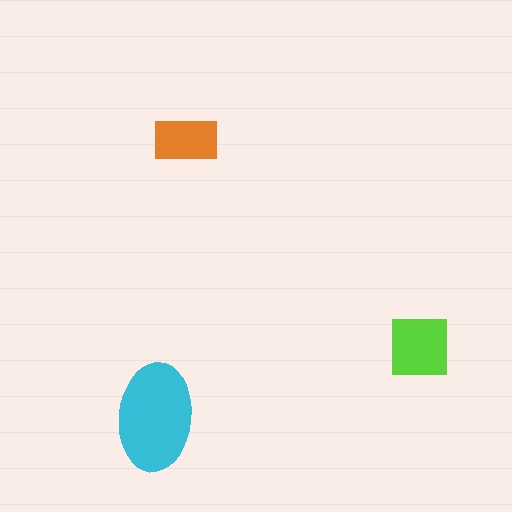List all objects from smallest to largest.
The orange rectangle, the lime square, the cyan ellipse.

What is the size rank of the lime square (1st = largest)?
2nd.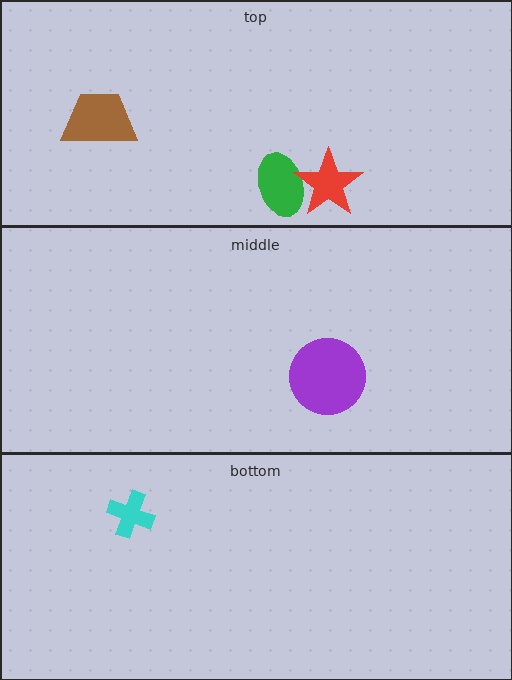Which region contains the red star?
The top region.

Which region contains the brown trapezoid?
The top region.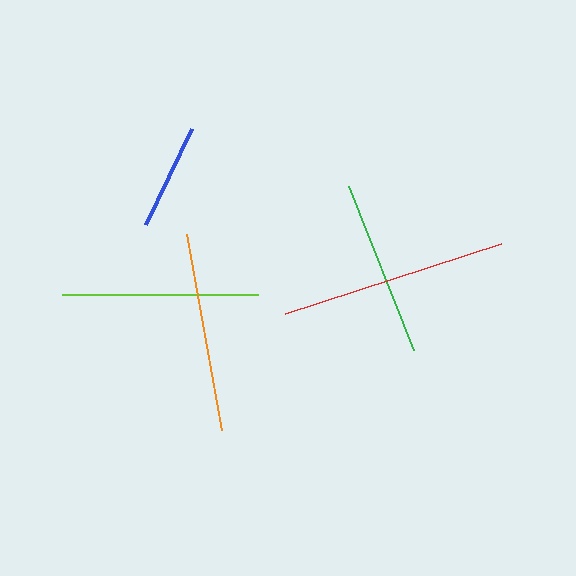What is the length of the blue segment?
The blue segment is approximately 106 pixels long.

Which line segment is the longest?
The red line is the longest at approximately 227 pixels.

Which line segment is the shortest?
The blue line is the shortest at approximately 106 pixels.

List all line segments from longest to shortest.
From longest to shortest: red, orange, lime, green, blue.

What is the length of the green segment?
The green segment is approximately 177 pixels long.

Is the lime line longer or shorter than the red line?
The red line is longer than the lime line.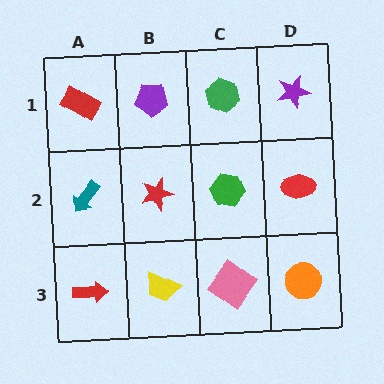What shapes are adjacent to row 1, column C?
A green hexagon (row 2, column C), a purple pentagon (row 1, column B), a purple star (row 1, column D).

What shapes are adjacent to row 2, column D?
A purple star (row 1, column D), an orange circle (row 3, column D), a green hexagon (row 2, column C).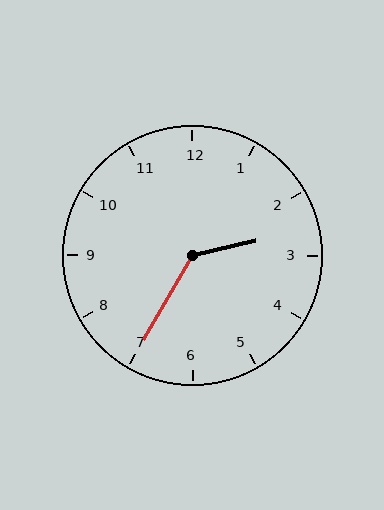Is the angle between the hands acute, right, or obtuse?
It is obtuse.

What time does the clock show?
2:35.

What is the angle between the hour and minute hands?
Approximately 132 degrees.